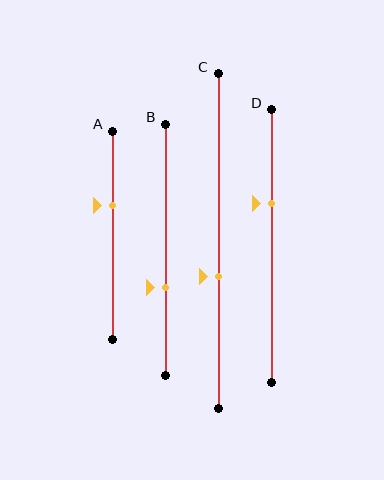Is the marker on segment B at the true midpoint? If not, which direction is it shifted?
No, the marker on segment B is shifted downward by about 15% of the segment length.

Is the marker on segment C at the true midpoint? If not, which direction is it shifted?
No, the marker on segment C is shifted downward by about 10% of the segment length.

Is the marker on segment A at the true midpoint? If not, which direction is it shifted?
No, the marker on segment A is shifted upward by about 14% of the segment length.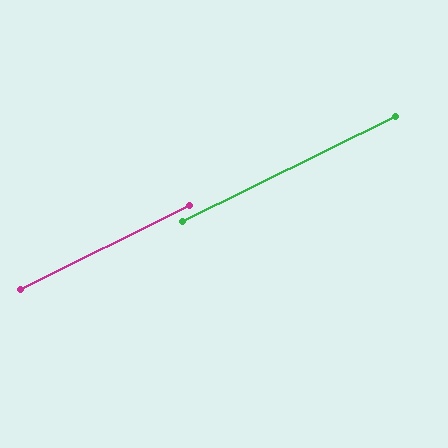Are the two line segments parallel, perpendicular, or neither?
Parallel — their directions differ by only 0.2°.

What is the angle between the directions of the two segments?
Approximately 0 degrees.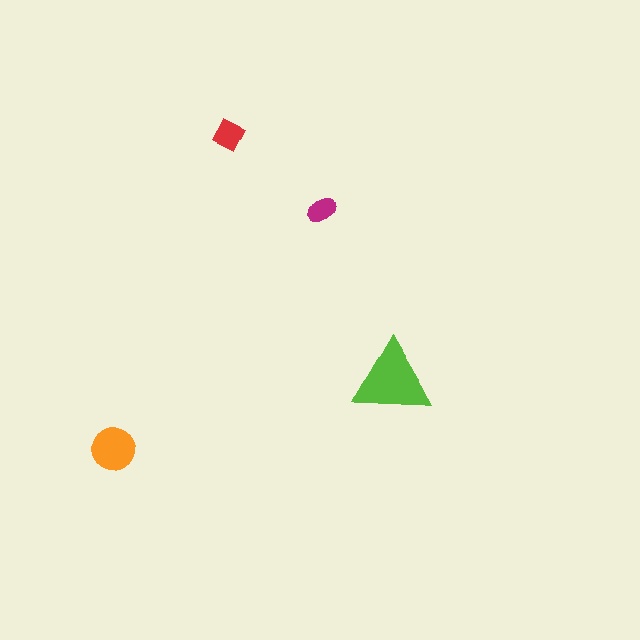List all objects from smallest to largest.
The magenta ellipse, the red diamond, the orange circle, the lime triangle.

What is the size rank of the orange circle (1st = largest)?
2nd.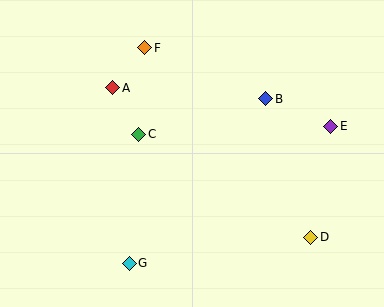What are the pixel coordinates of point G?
Point G is at (129, 263).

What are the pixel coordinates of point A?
Point A is at (113, 88).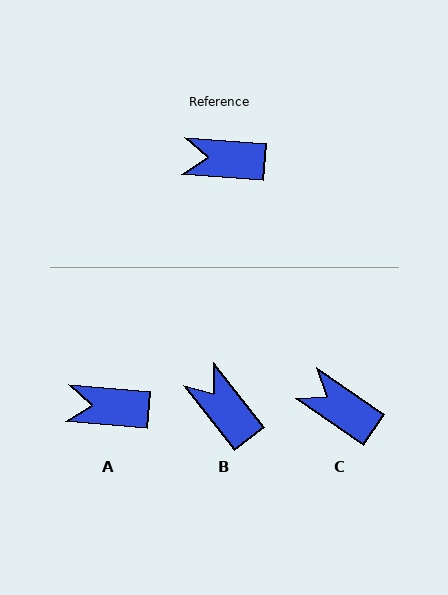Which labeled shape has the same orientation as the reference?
A.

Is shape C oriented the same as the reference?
No, it is off by about 30 degrees.